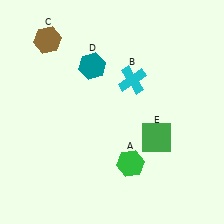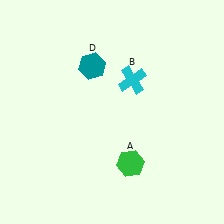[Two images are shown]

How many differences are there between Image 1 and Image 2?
There are 2 differences between the two images.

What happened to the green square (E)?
The green square (E) was removed in Image 2. It was in the bottom-right area of Image 1.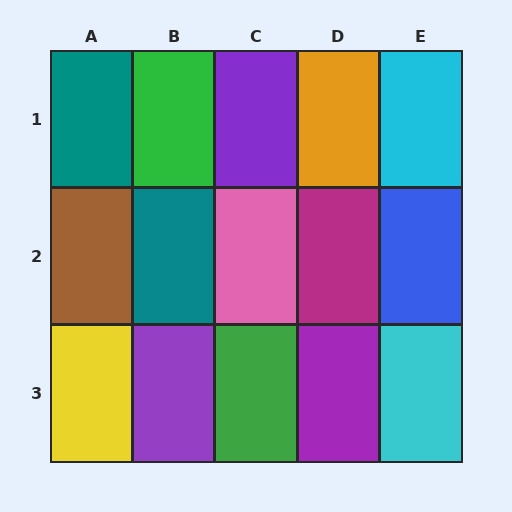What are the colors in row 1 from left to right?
Teal, green, purple, orange, cyan.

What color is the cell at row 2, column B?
Teal.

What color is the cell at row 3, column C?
Green.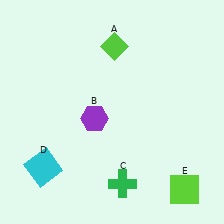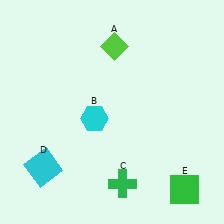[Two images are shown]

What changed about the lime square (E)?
In Image 1, E is lime. In Image 2, it changed to green.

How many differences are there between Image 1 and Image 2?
There are 2 differences between the two images.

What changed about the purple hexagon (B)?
In Image 1, B is purple. In Image 2, it changed to cyan.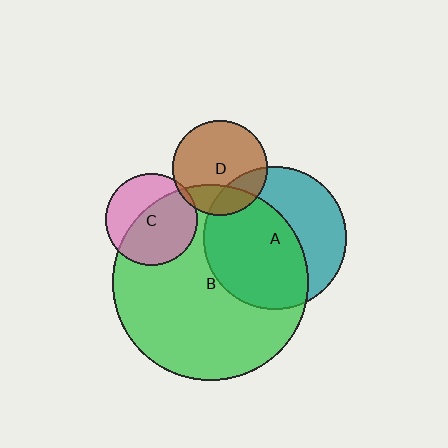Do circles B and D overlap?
Yes.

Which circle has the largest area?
Circle B (green).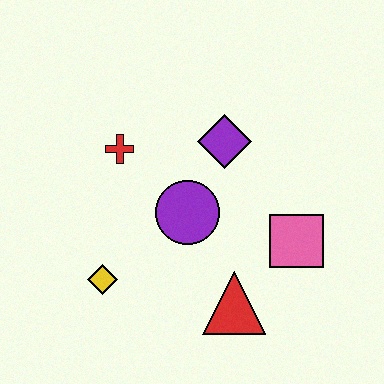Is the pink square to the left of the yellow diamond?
No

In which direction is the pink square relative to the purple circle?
The pink square is to the right of the purple circle.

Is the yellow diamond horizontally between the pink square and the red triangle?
No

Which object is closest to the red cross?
The purple circle is closest to the red cross.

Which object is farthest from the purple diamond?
The yellow diamond is farthest from the purple diamond.